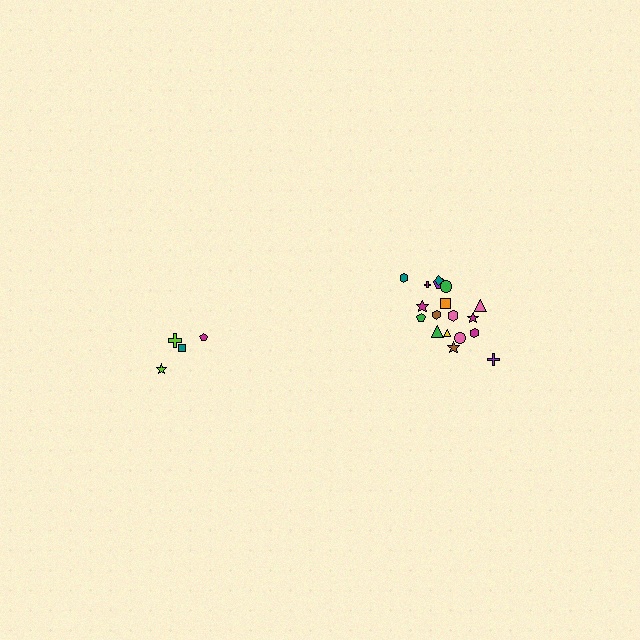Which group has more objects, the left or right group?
The right group.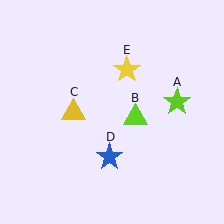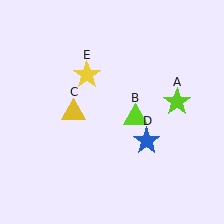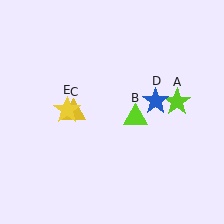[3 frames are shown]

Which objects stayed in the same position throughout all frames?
Lime star (object A) and lime triangle (object B) and yellow triangle (object C) remained stationary.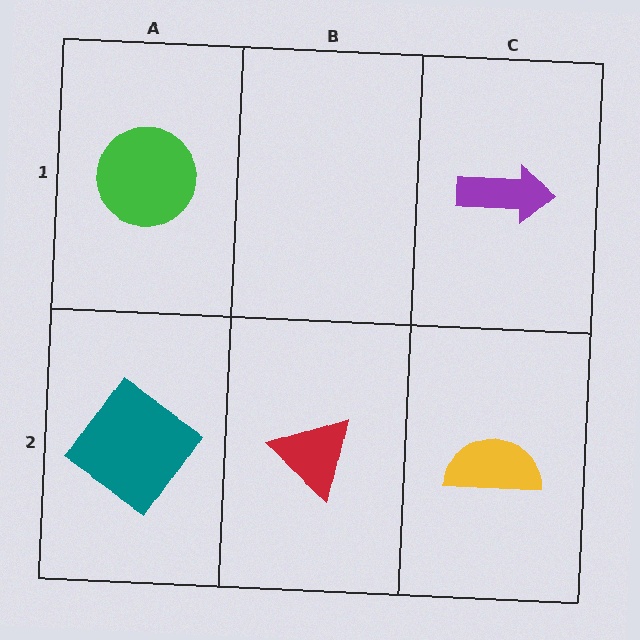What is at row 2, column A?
A teal diamond.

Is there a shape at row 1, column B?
No, that cell is empty.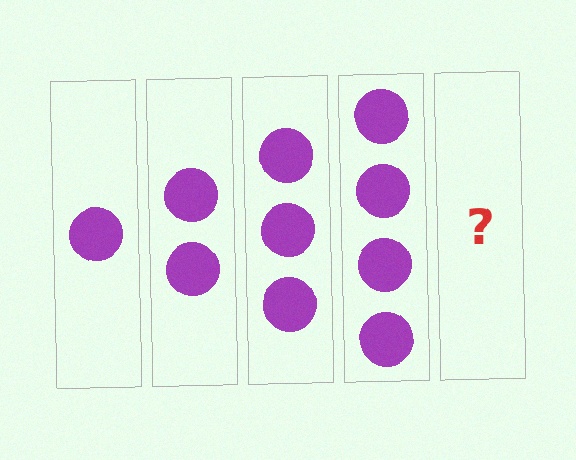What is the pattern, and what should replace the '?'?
The pattern is that each step adds one more circle. The '?' should be 5 circles.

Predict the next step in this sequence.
The next step is 5 circles.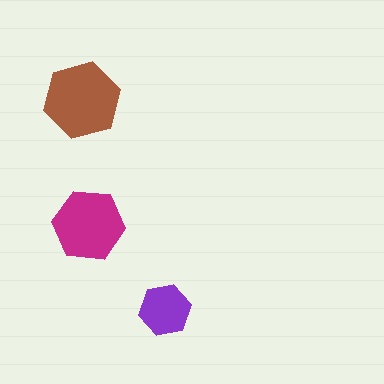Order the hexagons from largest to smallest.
the brown one, the magenta one, the purple one.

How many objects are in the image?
There are 3 objects in the image.